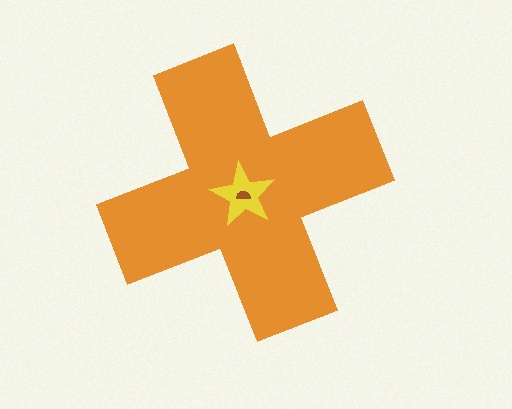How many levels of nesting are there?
3.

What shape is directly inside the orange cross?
The yellow star.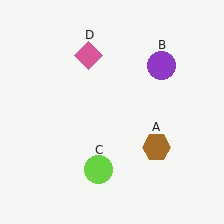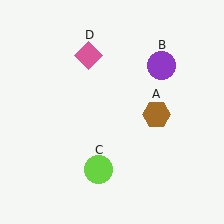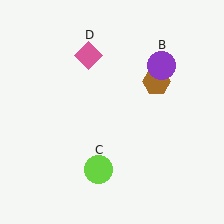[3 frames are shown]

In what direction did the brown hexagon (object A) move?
The brown hexagon (object A) moved up.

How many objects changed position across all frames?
1 object changed position: brown hexagon (object A).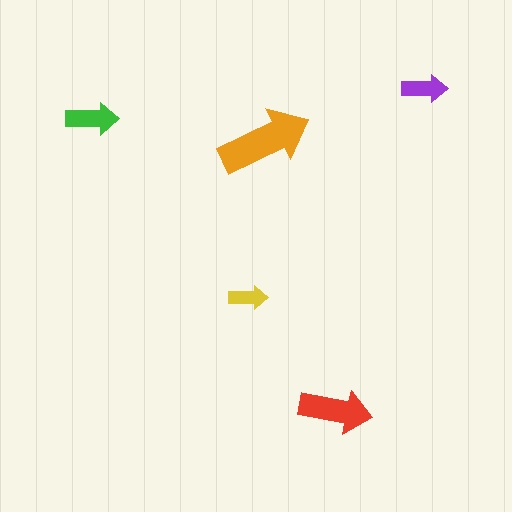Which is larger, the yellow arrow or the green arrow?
The green one.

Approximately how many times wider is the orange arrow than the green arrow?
About 2 times wider.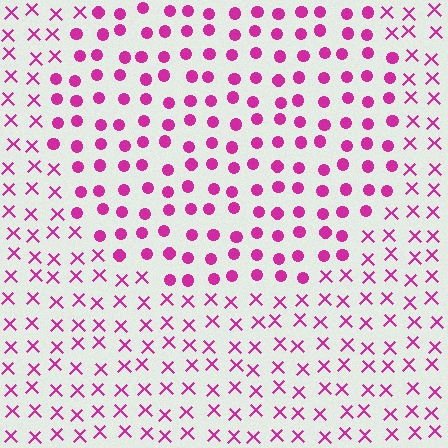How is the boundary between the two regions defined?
The boundary is defined by a change in element shape: circles inside vs. X marks outside. All elements share the same color and spacing.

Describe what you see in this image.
The image is filled with small magenta elements arranged in a uniform grid. A circle-shaped region contains circles, while the surrounding area contains X marks. The boundary is defined purely by the change in element shape.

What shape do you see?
I see a circle.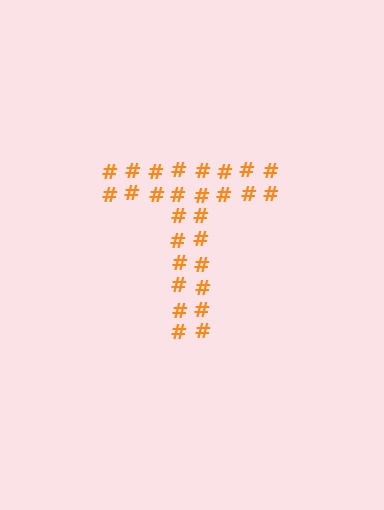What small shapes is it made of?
It is made of small hash symbols.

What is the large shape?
The large shape is the letter T.